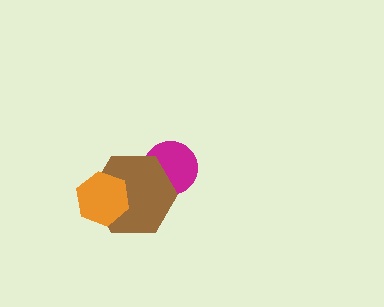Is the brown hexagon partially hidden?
Yes, it is partially covered by another shape.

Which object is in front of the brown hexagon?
The orange hexagon is in front of the brown hexagon.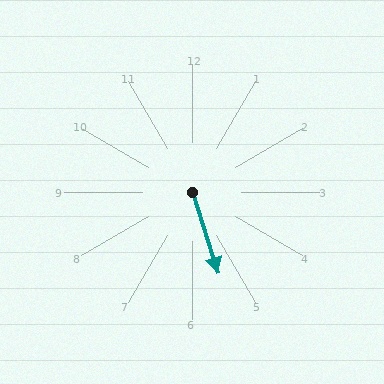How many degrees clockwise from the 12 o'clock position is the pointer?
Approximately 162 degrees.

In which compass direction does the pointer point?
South.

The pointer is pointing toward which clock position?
Roughly 5 o'clock.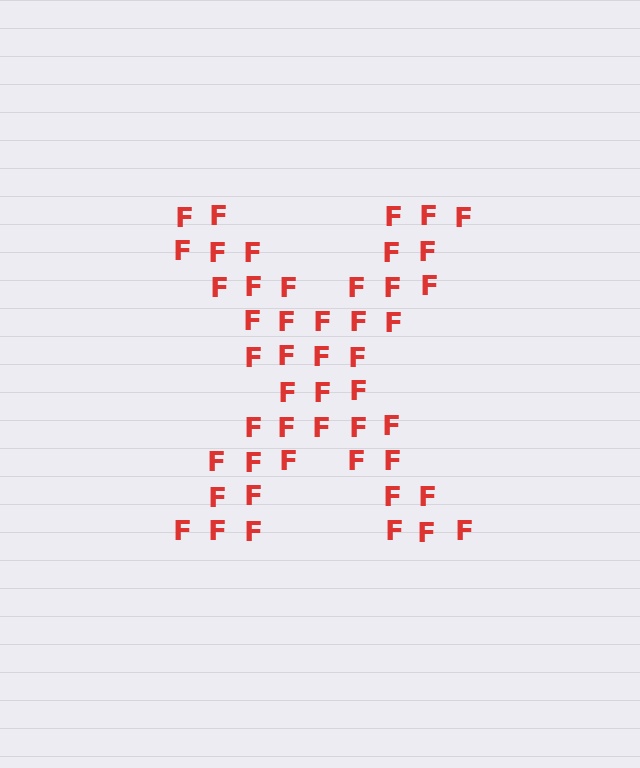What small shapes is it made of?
It is made of small letter F's.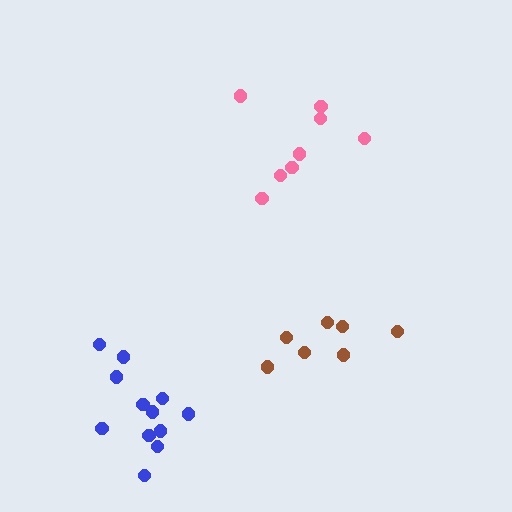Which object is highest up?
The pink cluster is topmost.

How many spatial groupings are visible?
There are 3 spatial groupings.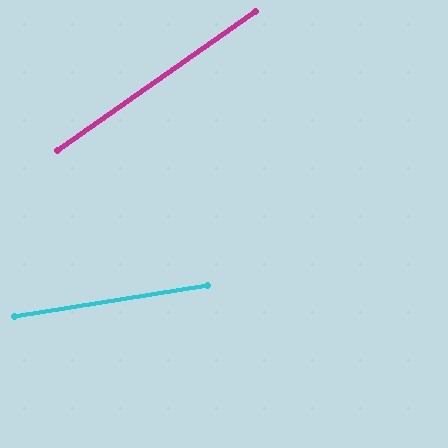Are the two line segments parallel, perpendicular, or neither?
Neither parallel nor perpendicular — they differ by about 26°.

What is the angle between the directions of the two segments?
Approximately 26 degrees.